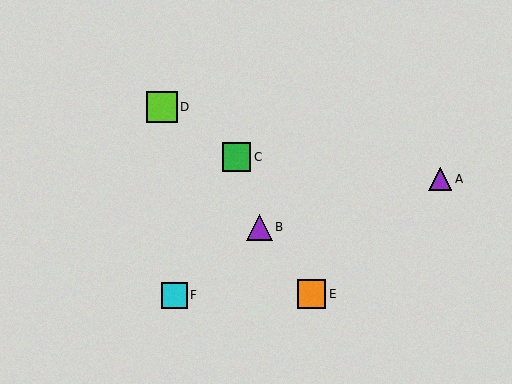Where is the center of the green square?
The center of the green square is at (236, 157).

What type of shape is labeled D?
Shape D is a lime square.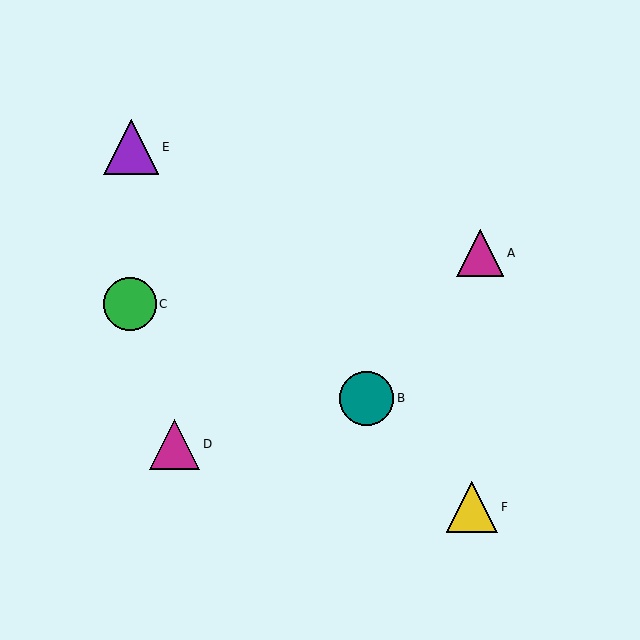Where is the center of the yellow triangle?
The center of the yellow triangle is at (472, 507).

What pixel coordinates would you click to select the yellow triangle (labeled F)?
Click at (472, 507) to select the yellow triangle F.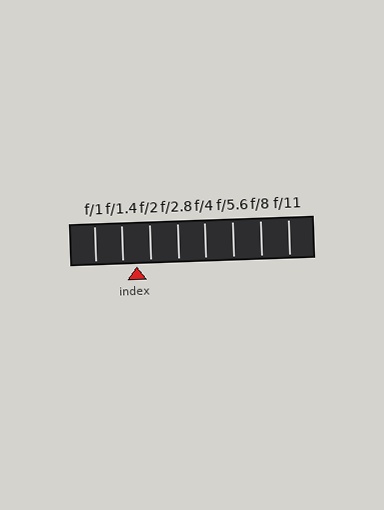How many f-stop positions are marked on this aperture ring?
There are 8 f-stop positions marked.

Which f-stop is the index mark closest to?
The index mark is closest to f/1.4.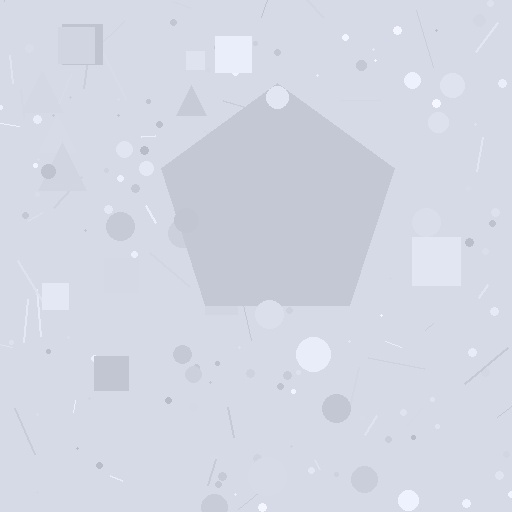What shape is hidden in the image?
A pentagon is hidden in the image.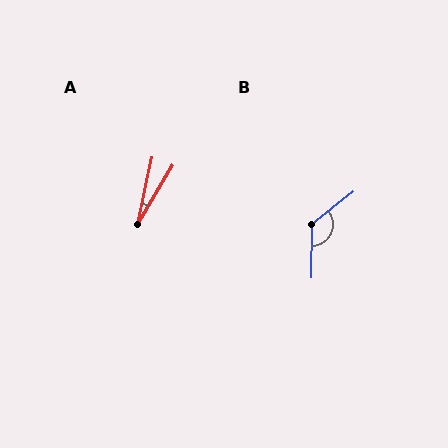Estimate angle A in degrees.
Approximately 19 degrees.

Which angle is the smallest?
A, at approximately 19 degrees.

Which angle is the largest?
B, at approximately 129 degrees.